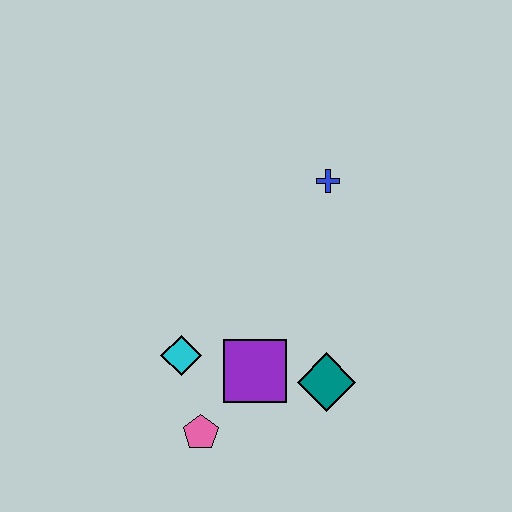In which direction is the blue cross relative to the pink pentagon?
The blue cross is above the pink pentagon.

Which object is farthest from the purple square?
The blue cross is farthest from the purple square.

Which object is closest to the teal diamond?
The purple square is closest to the teal diamond.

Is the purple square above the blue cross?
No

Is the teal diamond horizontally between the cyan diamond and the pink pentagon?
No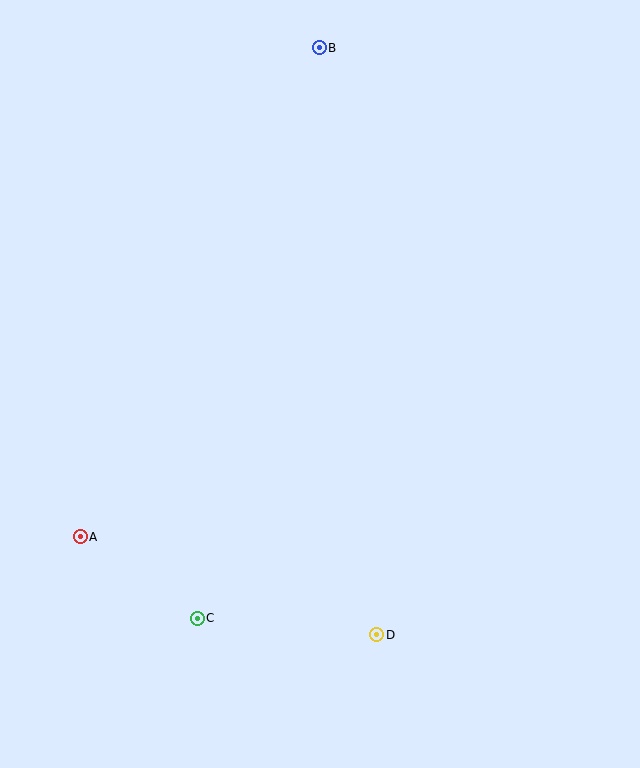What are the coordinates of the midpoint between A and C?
The midpoint between A and C is at (139, 577).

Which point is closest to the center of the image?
Point D at (377, 635) is closest to the center.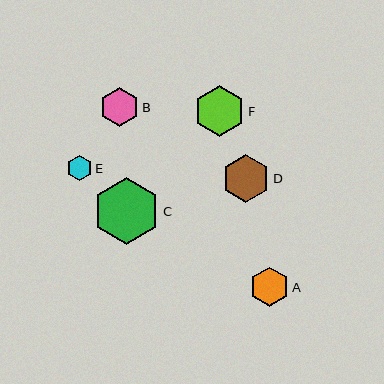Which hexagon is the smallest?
Hexagon E is the smallest with a size of approximately 25 pixels.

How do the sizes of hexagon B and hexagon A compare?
Hexagon B and hexagon A are approximately the same size.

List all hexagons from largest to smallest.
From largest to smallest: C, F, D, B, A, E.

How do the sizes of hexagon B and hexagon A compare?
Hexagon B and hexagon A are approximately the same size.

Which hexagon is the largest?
Hexagon C is the largest with a size of approximately 67 pixels.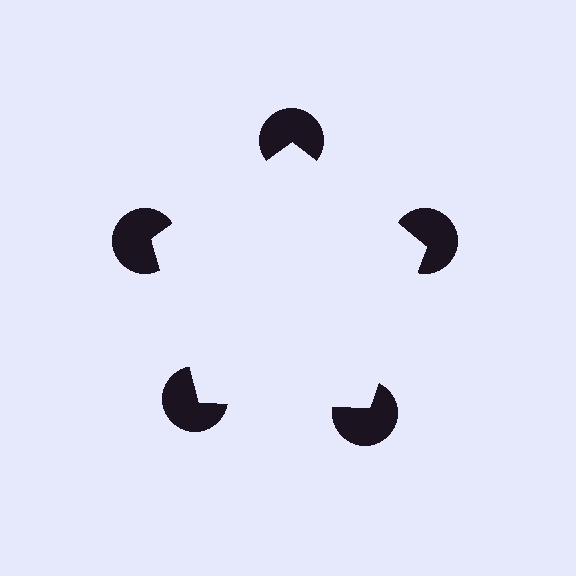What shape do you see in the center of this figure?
An illusory pentagon — its edges are inferred from the aligned wedge cuts in the pac-man discs, not physically drawn.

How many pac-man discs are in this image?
There are 5 — one at each vertex of the illusory pentagon.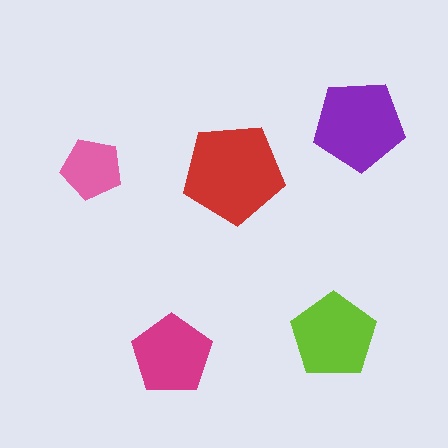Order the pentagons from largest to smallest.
the red one, the purple one, the lime one, the magenta one, the pink one.